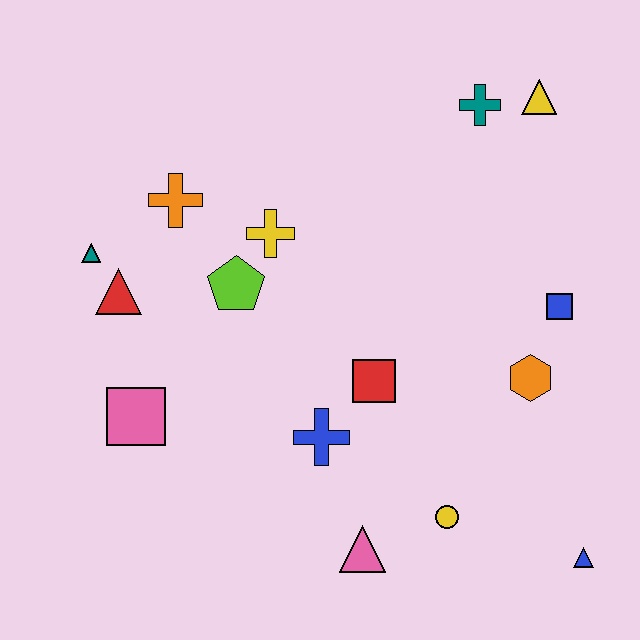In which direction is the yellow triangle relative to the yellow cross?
The yellow triangle is to the right of the yellow cross.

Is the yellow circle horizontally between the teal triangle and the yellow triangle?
Yes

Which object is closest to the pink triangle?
The yellow circle is closest to the pink triangle.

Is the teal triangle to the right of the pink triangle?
No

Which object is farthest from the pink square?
The yellow triangle is farthest from the pink square.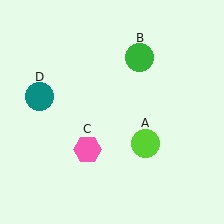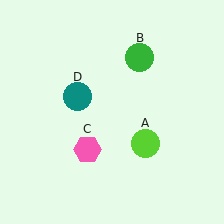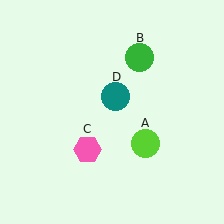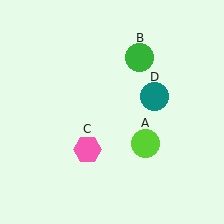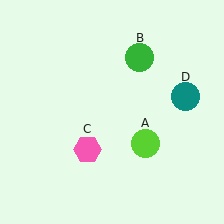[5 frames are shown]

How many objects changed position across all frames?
1 object changed position: teal circle (object D).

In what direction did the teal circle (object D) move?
The teal circle (object D) moved right.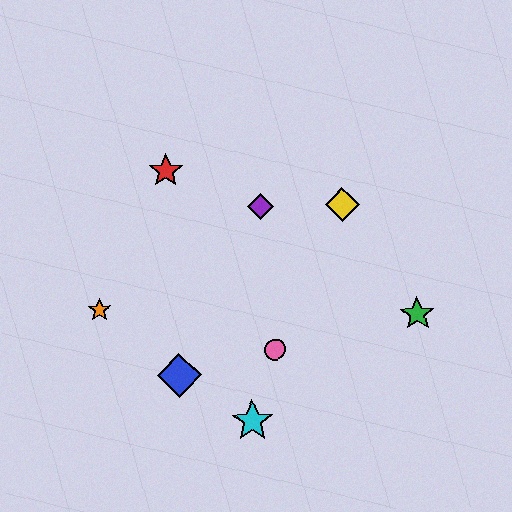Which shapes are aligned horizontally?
The yellow diamond, the purple diamond are aligned horizontally.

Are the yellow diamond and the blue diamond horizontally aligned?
No, the yellow diamond is at y≈205 and the blue diamond is at y≈375.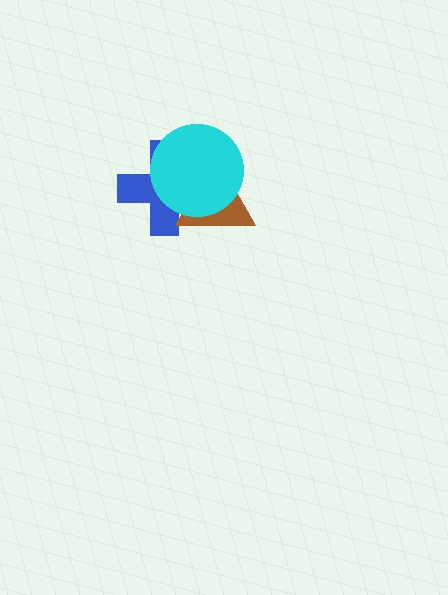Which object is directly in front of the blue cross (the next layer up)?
The brown triangle is directly in front of the blue cross.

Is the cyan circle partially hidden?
No, no other shape covers it.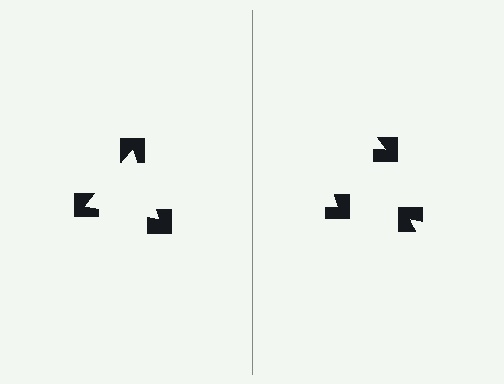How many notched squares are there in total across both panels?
6 — 3 on each side.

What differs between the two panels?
The notched squares are positioned identically on both sides; only the wedge orientations differ. On the left they align to a triangle; on the right they are misaligned.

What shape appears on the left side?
An illusory triangle.